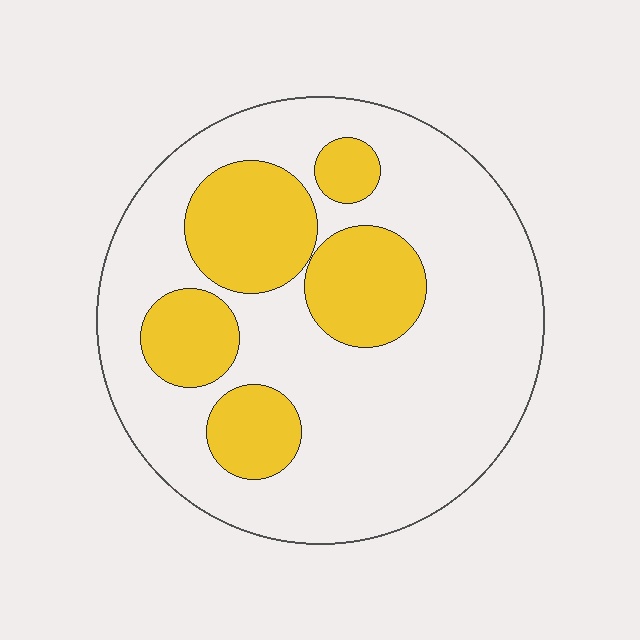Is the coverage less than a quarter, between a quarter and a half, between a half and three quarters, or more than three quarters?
Between a quarter and a half.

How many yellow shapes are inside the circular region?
5.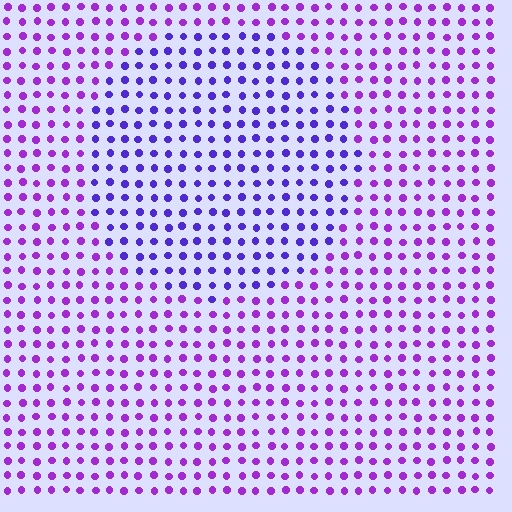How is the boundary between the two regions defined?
The boundary is defined purely by a slight shift in hue (about 31 degrees). Spacing, size, and orientation are identical on both sides.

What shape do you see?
I see a circle.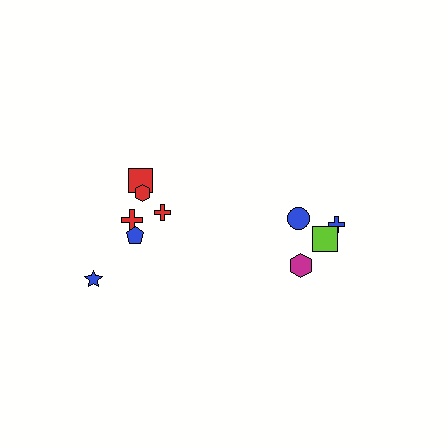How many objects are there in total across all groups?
There are 10 objects.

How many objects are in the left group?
There are 6 objects.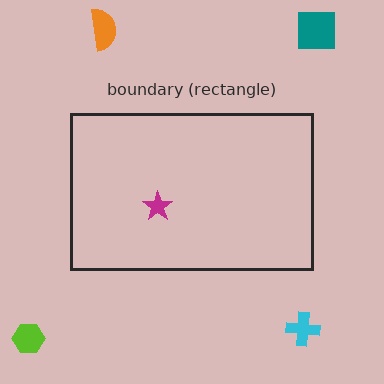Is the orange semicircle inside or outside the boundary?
Outside.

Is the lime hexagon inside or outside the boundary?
Outside.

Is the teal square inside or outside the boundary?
Outside.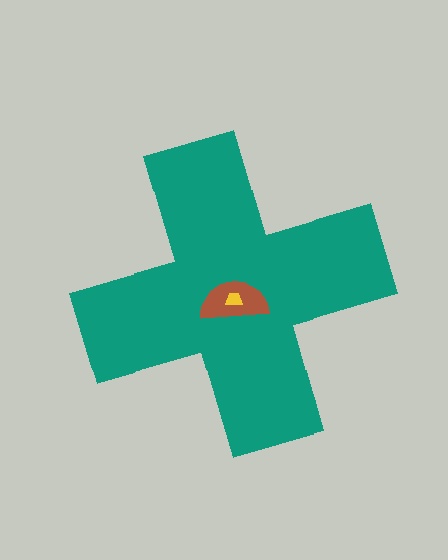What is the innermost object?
The yellow trapezoid.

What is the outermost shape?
The teal cross.